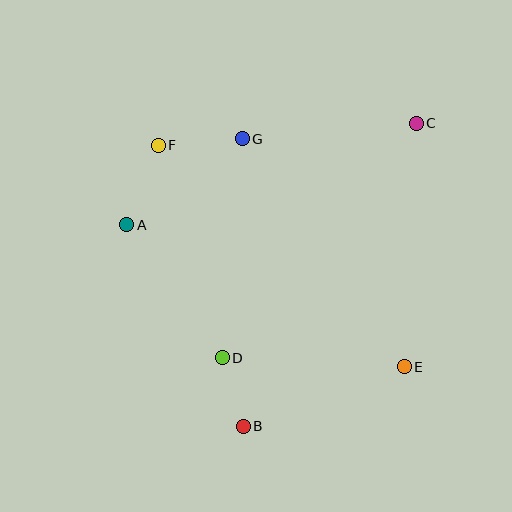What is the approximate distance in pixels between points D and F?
The distance between D and F is approximately 222 pixels.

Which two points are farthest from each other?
Points B and C are farthest from each other.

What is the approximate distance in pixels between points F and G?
The distance between F and G is approximately 84 pixels.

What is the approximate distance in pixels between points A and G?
The distance between A and G is approximately 144 pixels.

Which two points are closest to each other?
Points B and D are closest to each other.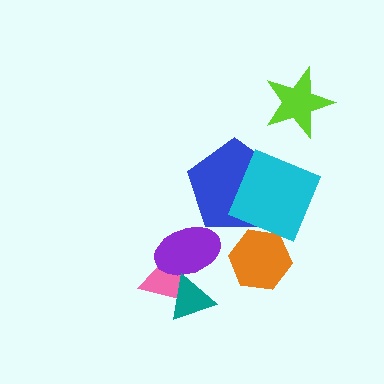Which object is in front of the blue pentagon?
The cyan square is in front of the blue pentagon.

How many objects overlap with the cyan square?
1 object overlaps with the cyan square.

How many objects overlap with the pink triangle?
2 objects overlap with the pink triangle.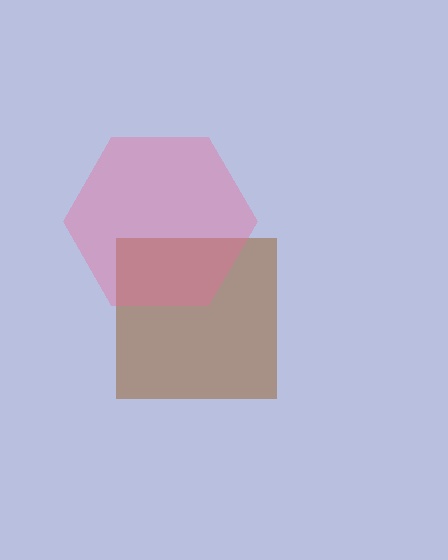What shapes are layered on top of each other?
The layered shapes are: a brown square, a pink hexagon.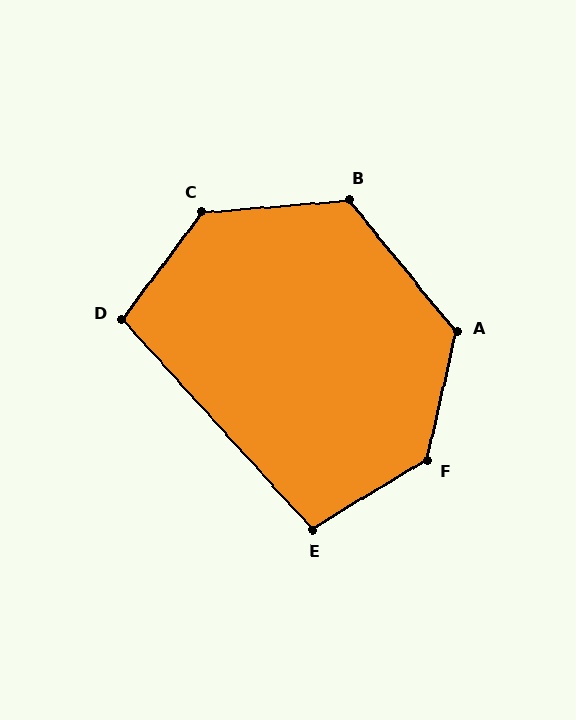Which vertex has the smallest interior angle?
E, at approximately 101 degrees.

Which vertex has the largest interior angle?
F, at approximately 134 degrees.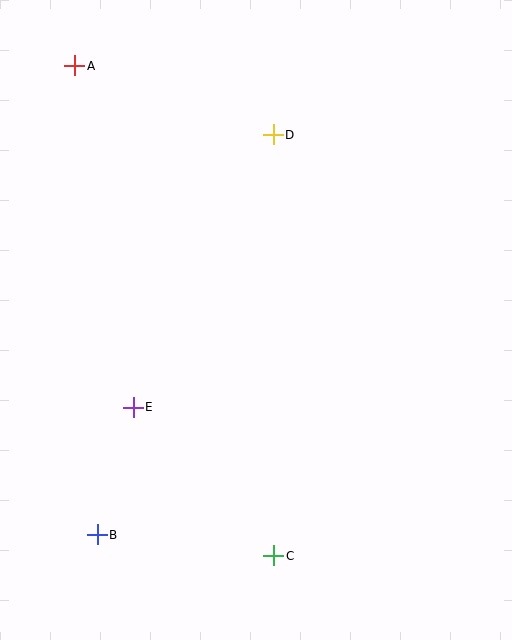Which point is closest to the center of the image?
Point E at (133, 407) is closest to the center.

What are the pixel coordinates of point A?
Point A is at (75, 66).